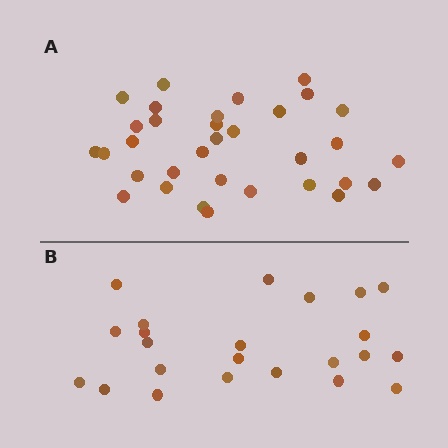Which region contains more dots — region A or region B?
Region A (the top region) has more dots.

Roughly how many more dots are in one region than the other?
Region A has roughly 10 or so more dots than region B.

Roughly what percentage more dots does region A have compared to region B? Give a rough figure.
About 45% more.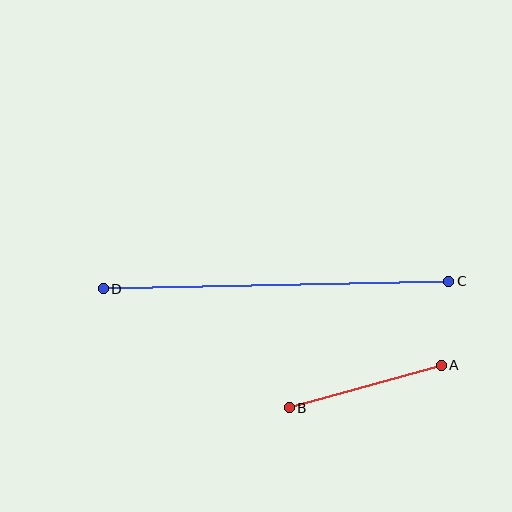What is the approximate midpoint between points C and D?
The midpoint is at approximately (276, 285) pixels.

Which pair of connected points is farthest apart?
Points C and D are farthest apart.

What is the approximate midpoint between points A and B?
The midpoint is at approximately (365, 386) pixels.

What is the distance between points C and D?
The distance is approximately 345 pixels.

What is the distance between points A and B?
The distance is approximately 158 pixels.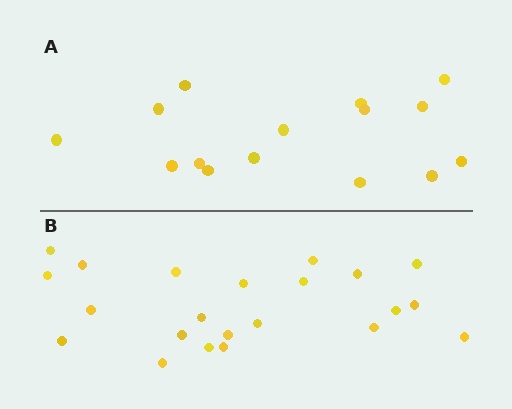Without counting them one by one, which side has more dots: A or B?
Region B (the bottom region) has more dots.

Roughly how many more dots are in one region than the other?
Region B has roughly 8 or so more dots than region A.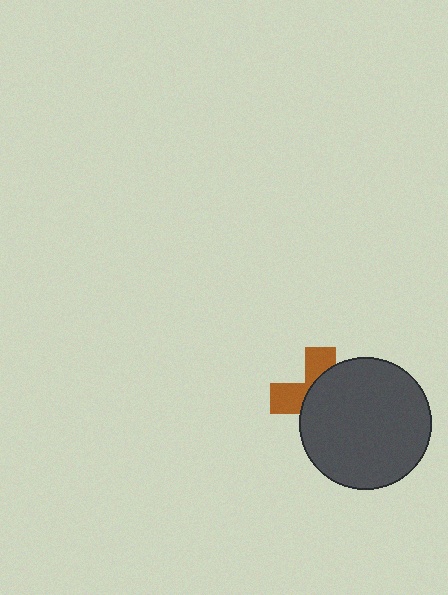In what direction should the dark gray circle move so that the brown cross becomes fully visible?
The dark gray circle should move right. That is the shortest direction to clear the overlap and leave the brown cross fully visible.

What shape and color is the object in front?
The object in front is a dark gray circle.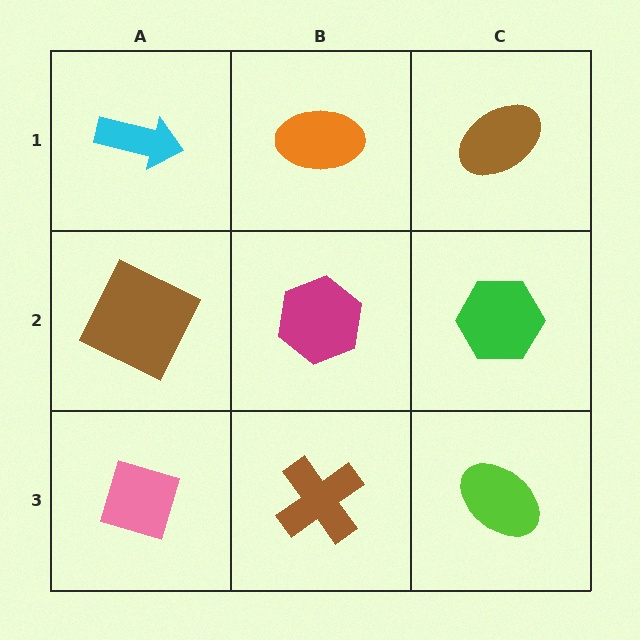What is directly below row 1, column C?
A green hexagon.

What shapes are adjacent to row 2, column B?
An orange ellipse (row 1, column B), a brown cross (row 3, column B), a brown square (row 2, column A), a green hexagon (row 2, column C).